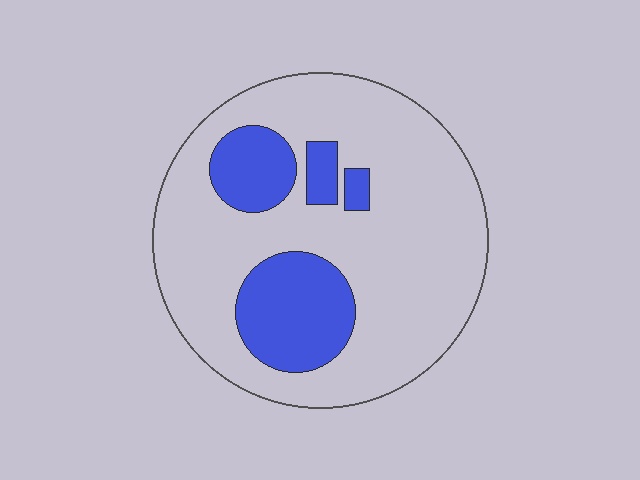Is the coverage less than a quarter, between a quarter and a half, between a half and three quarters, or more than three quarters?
Less than a quarter.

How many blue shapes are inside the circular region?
4.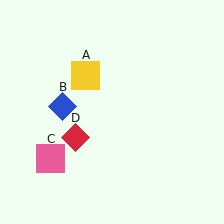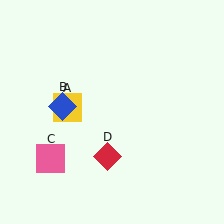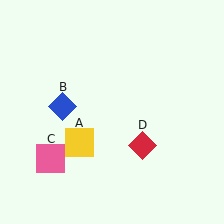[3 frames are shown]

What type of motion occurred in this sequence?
The yellow square (object A), red diamond (object D) rotated counterclockwise around the center of the scene.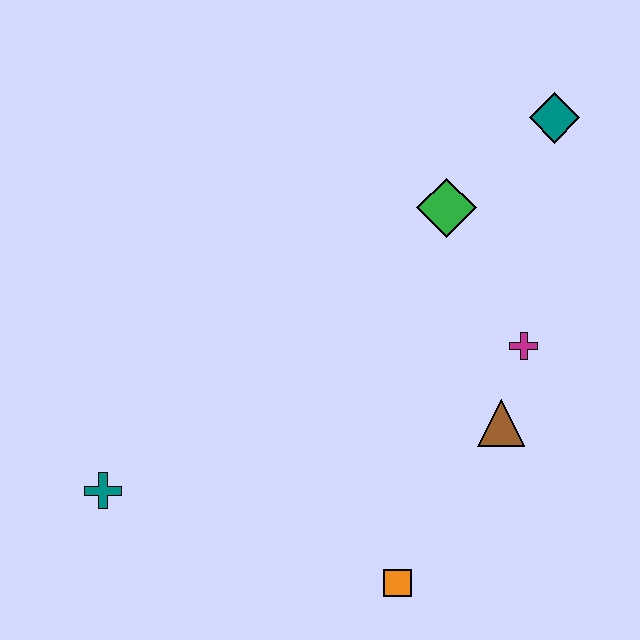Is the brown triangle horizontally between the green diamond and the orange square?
No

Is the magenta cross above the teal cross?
Yes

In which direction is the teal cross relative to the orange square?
The teal cross is to the left of the orange square.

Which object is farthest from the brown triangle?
The teal cross is farthest from the brown triangle.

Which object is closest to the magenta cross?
The brown triangle is closest to the magenta cross.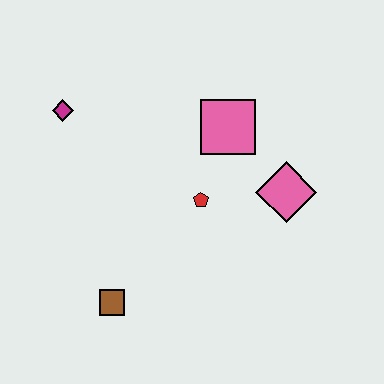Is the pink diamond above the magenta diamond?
No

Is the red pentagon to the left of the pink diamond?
Yes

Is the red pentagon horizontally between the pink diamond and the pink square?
No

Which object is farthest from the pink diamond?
The magenta diamond is farthest from the pink diamond.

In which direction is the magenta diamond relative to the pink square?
The magenta diamond is to the left of the pink square.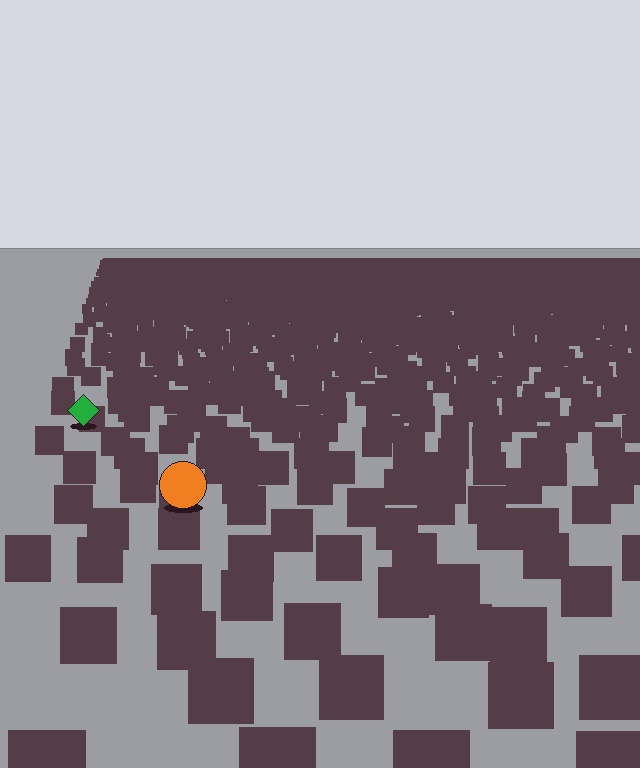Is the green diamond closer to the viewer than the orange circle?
No. The orange circle is closer — you can tell from the texture gradient: the ground texture is coarser near it.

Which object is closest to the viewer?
The orange circle is closest. The texture marks near it are larger and more spread out.